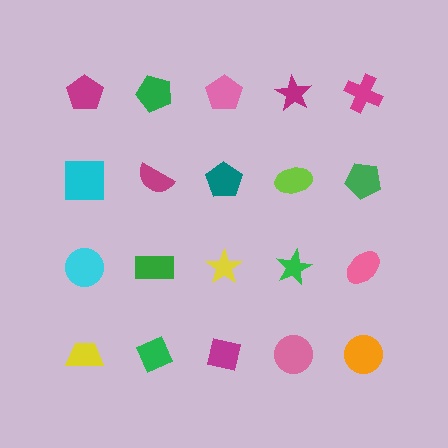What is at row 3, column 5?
A pink ellipse.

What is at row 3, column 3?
A yellow star.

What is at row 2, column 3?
A teal pentagon.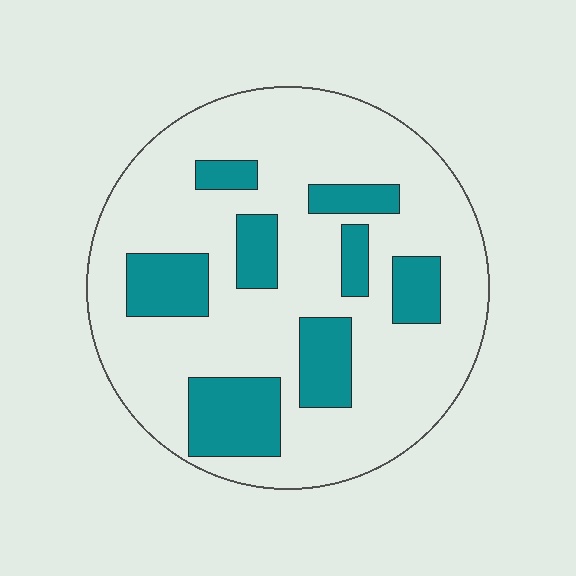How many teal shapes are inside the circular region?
8.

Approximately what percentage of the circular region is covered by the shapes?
Approximately 25%.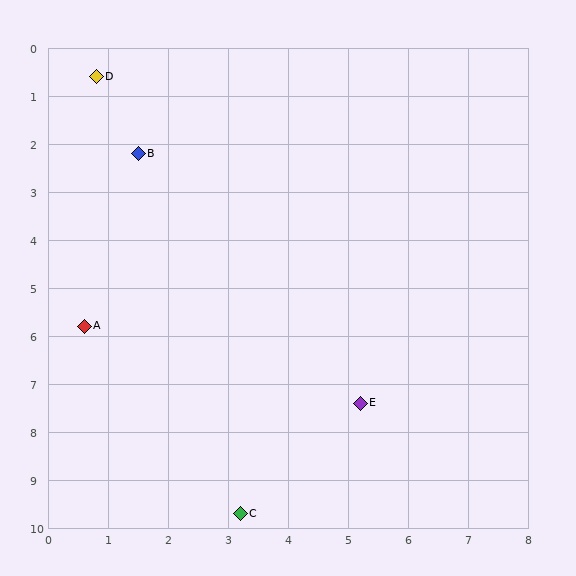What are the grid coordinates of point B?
Point B is at approximately (1.5, 2.2).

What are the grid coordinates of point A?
Point A is at approximately (0.6, 5.8).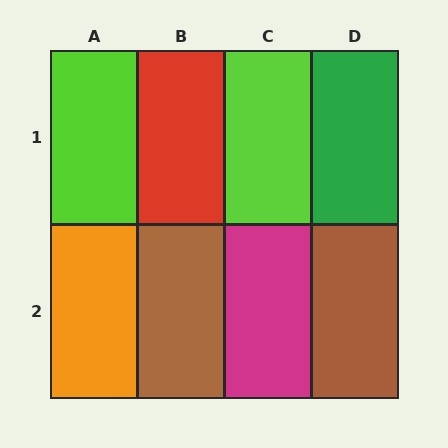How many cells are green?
1 cell is green.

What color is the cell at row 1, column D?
Green.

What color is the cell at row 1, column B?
Red.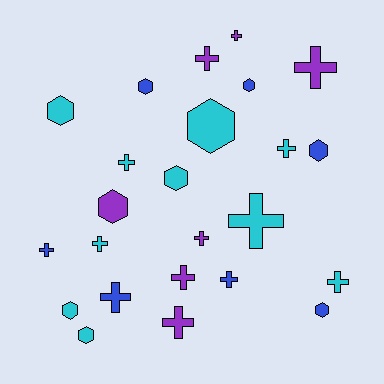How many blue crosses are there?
There are 3 blue crosses.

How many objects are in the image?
There are 24 objects.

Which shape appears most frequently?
Cross, with 14 objects.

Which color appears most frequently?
Cyan, with 10 objects.